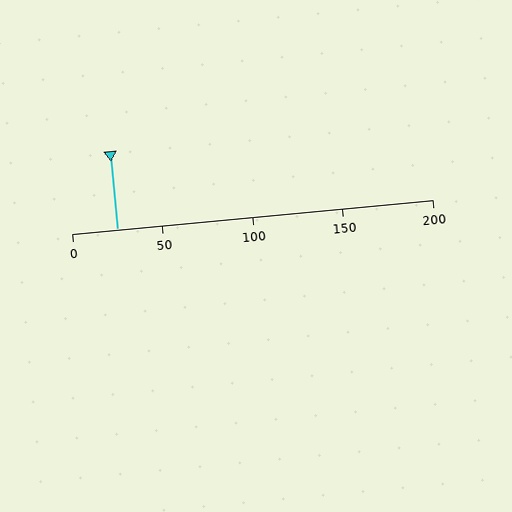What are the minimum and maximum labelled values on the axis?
The axis runs from 0 to 200.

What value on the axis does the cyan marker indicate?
The marker indicates approximately 25.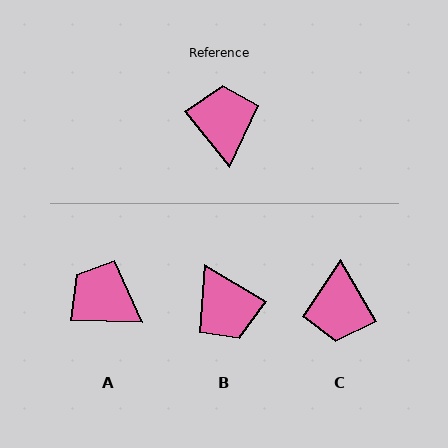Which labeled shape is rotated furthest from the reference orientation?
C, about 171 degrees away.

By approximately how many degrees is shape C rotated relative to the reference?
Approximately 171 degrees counter-clockwise.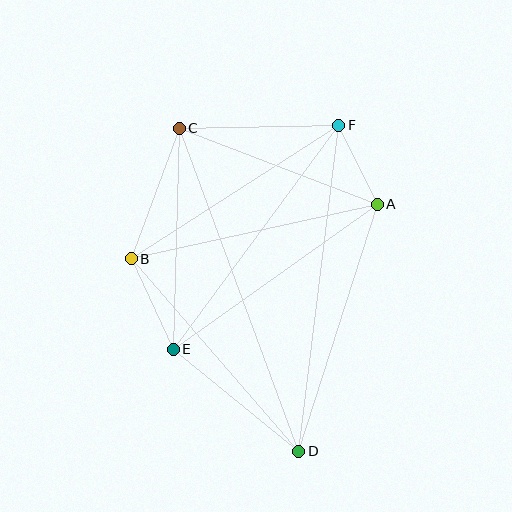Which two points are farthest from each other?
Points C and D are farthest from each other.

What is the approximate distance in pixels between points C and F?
The distance between C and F is approximately 160 pixels.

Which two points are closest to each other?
Points A and F are closest to each other.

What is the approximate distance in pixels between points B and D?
The distance between B and D is approximately 255 pixels.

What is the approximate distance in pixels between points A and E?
The distance between A and E is approximately 250 pixels.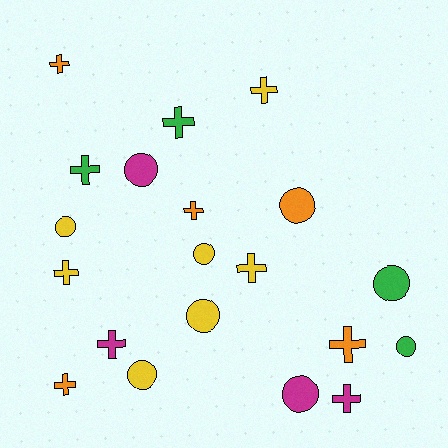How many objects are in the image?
There are 20 objects.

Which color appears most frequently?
Yellow, with 7 objects.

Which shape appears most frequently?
Cross, with 11 objects.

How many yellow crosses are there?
There are 3 yellow crosses.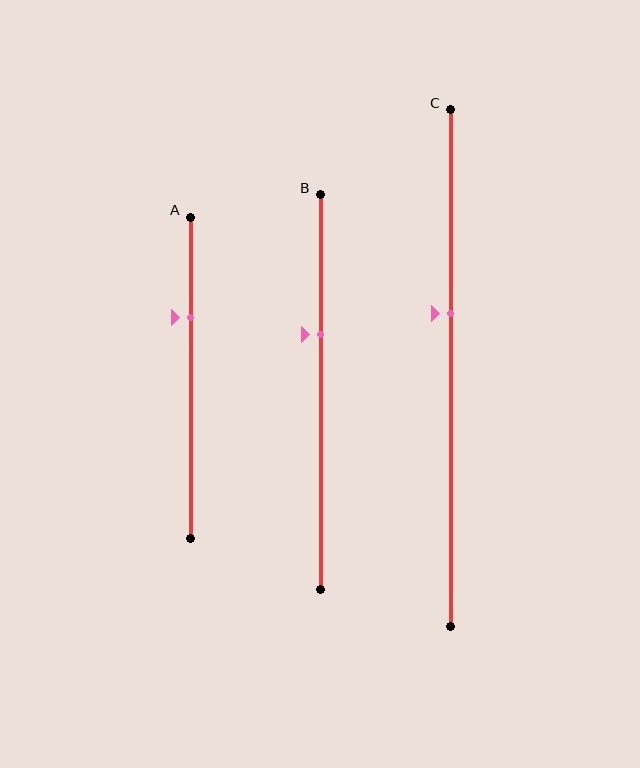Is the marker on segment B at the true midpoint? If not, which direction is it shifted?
No, the marker on segment B is shifted upward by about 15% of the segment length.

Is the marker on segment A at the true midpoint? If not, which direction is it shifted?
No, the marker on segment A is shifted upward by about 19% of the segment length.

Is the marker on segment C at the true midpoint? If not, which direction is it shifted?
No, the marker on segment C is shifted upward by about 11% of the segment length.